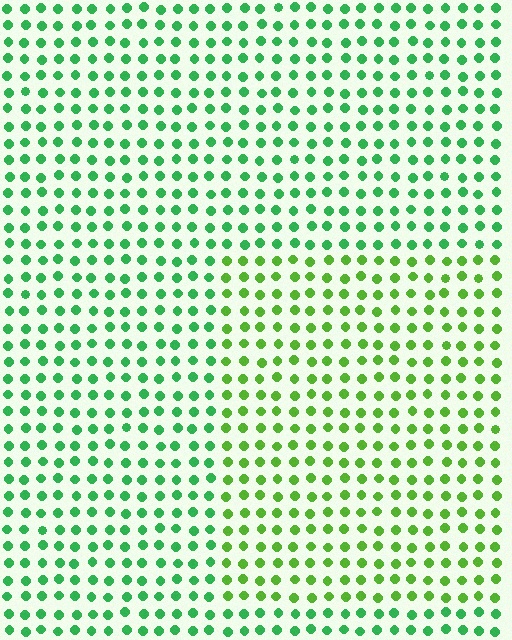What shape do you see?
I see a rectangle.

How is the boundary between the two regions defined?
The boundary is defined purely by a slight shift in hue (about 32 degrees). Spacing, size, and orientation are identical on both sides.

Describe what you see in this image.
The image is filled with small green elements in a uniform arrangement. A rectangle-shaped region is visible where the elements are tinted to a slightly different hue, forming a subtle color boundary.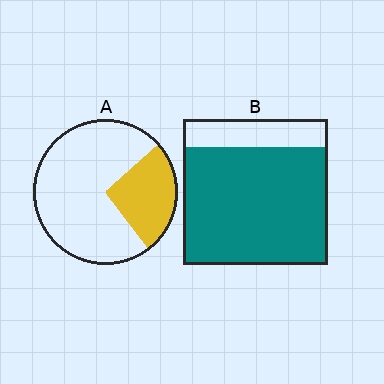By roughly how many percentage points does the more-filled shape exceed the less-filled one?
By roughly 55 percentage points (B over A).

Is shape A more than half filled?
No.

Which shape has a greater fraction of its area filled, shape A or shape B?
Shape B.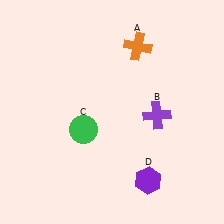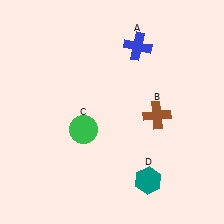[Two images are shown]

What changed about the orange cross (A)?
In Image 1, A is orange. In Image 2, it changed to blue.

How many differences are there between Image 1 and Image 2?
There are 3 differences between the two images.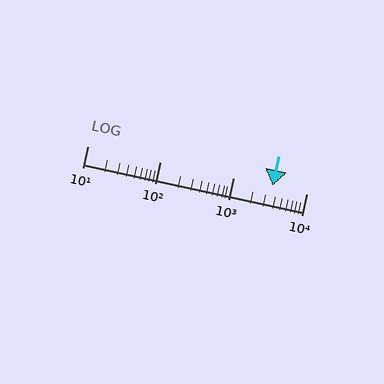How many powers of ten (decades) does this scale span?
The scale spans 3 decades, from 10 to 10000.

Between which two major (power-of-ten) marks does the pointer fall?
The pointer is between 1000 and 10000.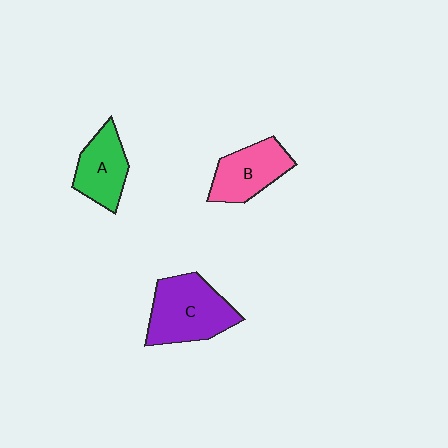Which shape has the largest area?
Shape C (purple).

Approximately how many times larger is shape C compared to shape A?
Approximately 1.5 times.